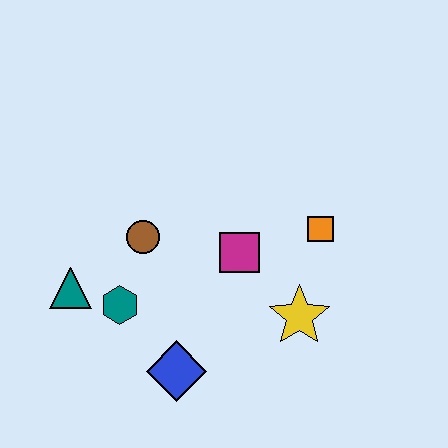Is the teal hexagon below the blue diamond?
No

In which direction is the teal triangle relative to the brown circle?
The teal triangle is to the left of the brown circle.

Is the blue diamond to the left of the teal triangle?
No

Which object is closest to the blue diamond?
The teal hexagon is closest to the blue diamond.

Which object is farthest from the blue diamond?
The orange square is farthest from the blue diamond.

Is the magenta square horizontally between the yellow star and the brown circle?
Yes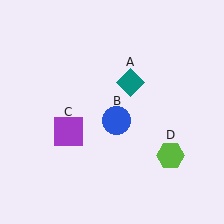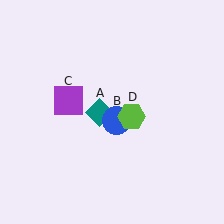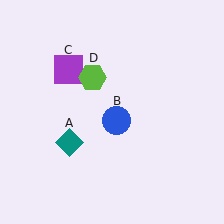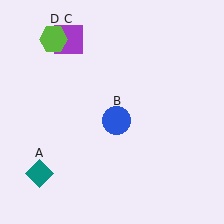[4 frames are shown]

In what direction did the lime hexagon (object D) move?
The lime hexagon (object D) moved up and to the left.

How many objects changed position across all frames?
3 objects changed position: teal diamond (object A), purple square (object C), lime hexagon (object D).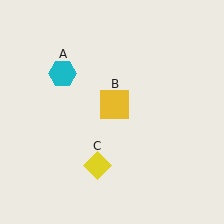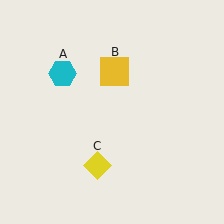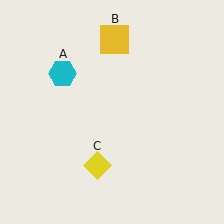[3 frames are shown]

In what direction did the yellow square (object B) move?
The yellow square (object B) moved up.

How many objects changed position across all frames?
1 object changed position: yellow square (object B).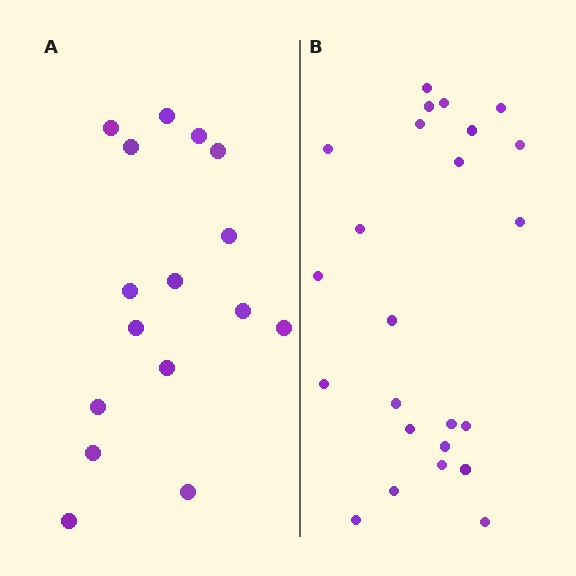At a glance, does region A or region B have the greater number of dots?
Region B (the right region) has more dots.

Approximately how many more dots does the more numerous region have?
Region B has roughly 8 or so more dots than region A.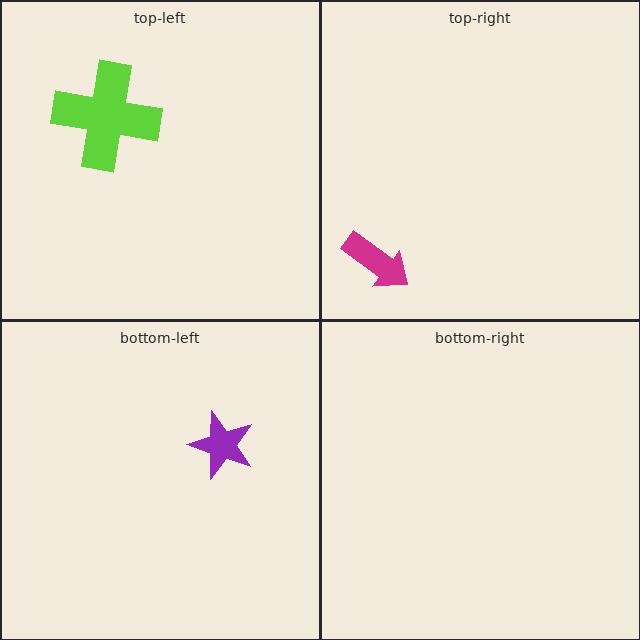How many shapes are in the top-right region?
1.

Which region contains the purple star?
The bottom-left region.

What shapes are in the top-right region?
The magenta arrow.